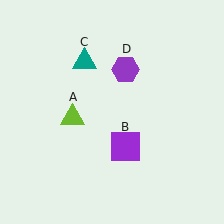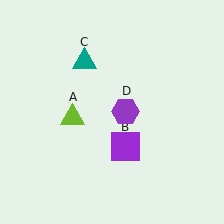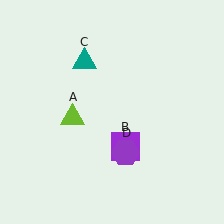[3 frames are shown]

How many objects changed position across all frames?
1 object changed position: purple hexagon (object D).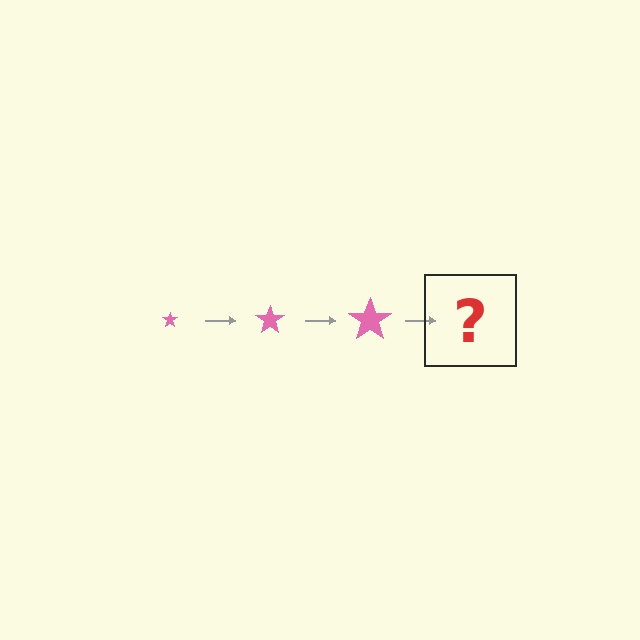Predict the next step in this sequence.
The next step is a pink star, larger than the previous one.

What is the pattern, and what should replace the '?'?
The pattern is that the star gets progressively larger each step. The '?' should be a pink star, larger than the previous one.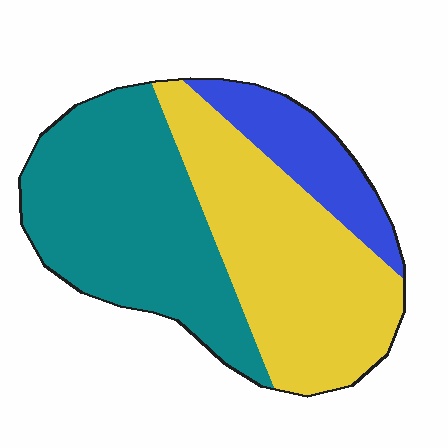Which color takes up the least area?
Blue, at roughly 15%.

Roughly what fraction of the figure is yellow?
Yellow takes up about two fifths (2/5) of the figure.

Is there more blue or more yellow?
Yellow.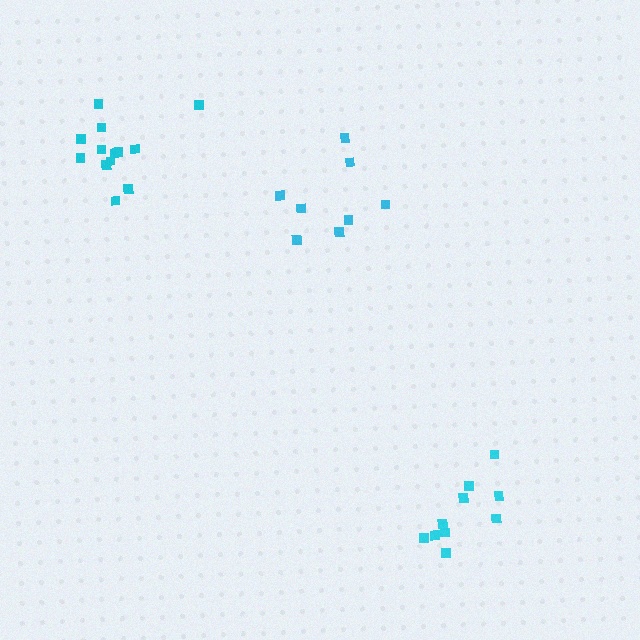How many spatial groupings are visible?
There are 3 spatial groupings.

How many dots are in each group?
Group 1: 10 dots, Group 2: 8 dots, Group 3: 13 dots (31 total).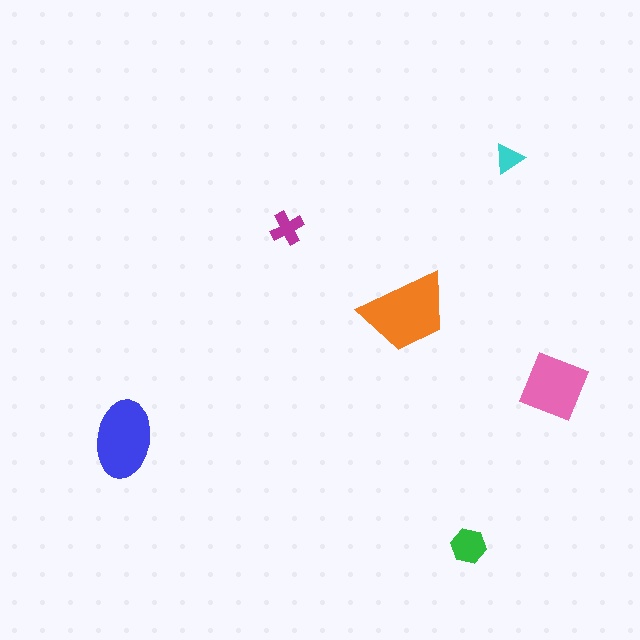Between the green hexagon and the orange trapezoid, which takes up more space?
The orange trapezoid.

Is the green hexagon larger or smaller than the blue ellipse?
Smaller.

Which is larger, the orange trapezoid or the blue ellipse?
The orange trapezoid.